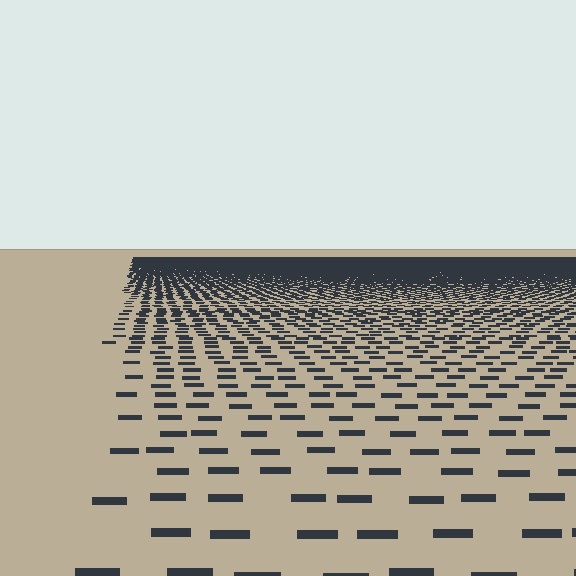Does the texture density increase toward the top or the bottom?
Density increases toward the top.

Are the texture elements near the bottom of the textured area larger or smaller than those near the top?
Larger. Near the bottom, elements are closer to the viewer and appear at a bigger on-screen size.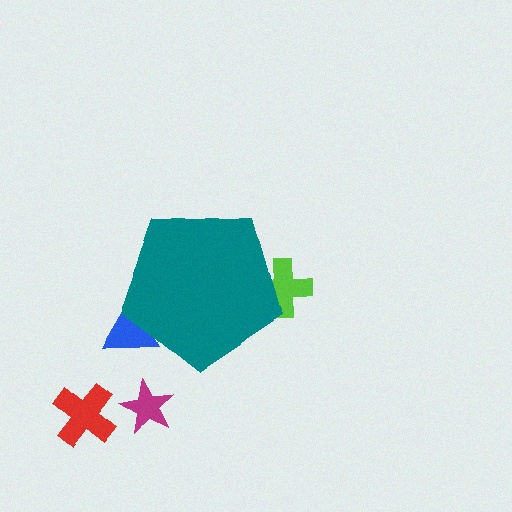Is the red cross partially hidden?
No, the red cross is fully visible.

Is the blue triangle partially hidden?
Yes, the blue triangle is partially hidden behind the teal pentagon.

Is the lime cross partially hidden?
Yes, the lime cross is partially hidden behind the teal pentagon.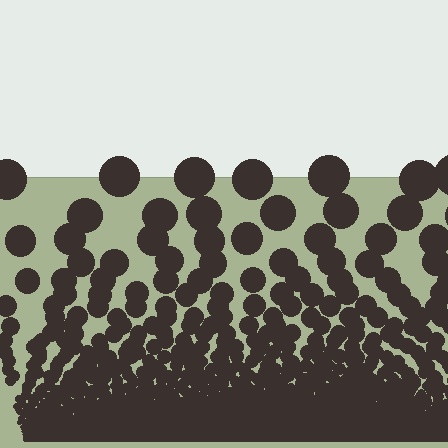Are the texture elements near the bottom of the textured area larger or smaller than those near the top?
Smaller. The gradient is inverted — elements near the bottom are smaller and denser.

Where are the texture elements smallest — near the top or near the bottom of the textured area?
Near the bottom.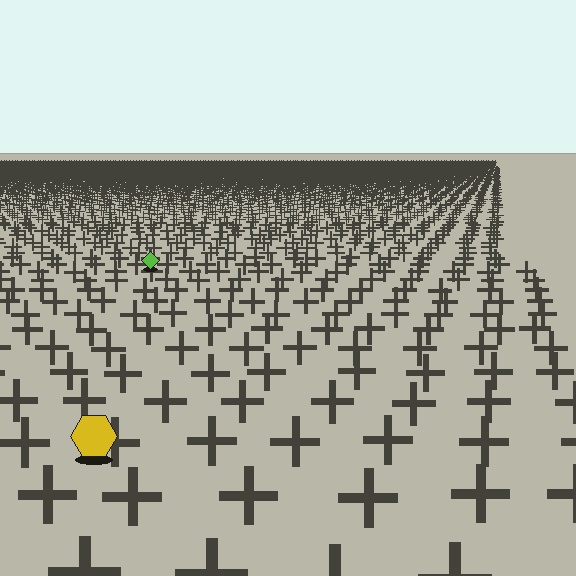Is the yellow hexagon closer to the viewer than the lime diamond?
Yes. The yellow hexagon is closer — you can tell from the texture gradient: the ground texture is coarser near it.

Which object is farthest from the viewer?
The lime diamond is farthest from the viewer. It appears smaller and the ground texture around it is denser.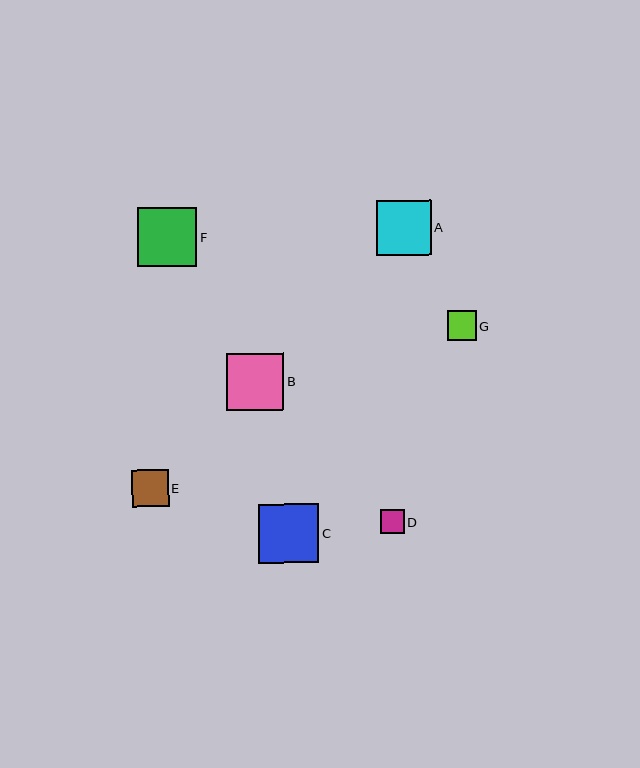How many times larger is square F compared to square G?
Square F is approximately 2.0 times the size of square G.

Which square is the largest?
Square C is the largest with a size of approximately 60 pixels.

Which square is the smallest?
Square D is the smallest with a size of approximately 24 pixels.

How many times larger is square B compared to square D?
Square B is approximately 2.4 times the size of square D.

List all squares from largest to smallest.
From largest to smallest: C, F, B, A, E, G, D.